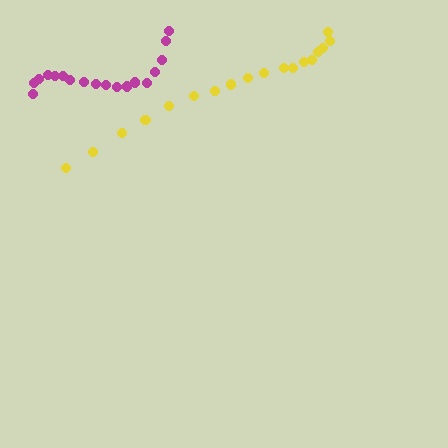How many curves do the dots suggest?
There are 2 distinct paths.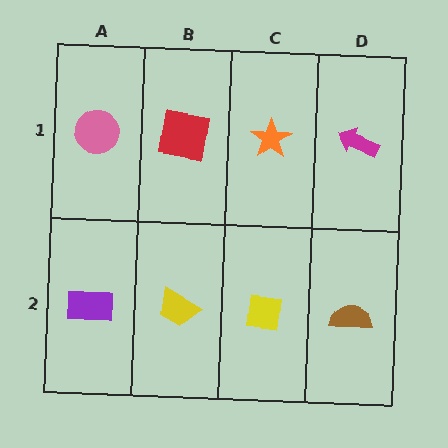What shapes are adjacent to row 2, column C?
An orange star (row 1, column C), a yellow trapezoid (row 2, column B), a brown semicircle (row 2, column D).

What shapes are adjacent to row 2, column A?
A pink circle (row 1, column A), a yellow trapezoid (row 2, column B).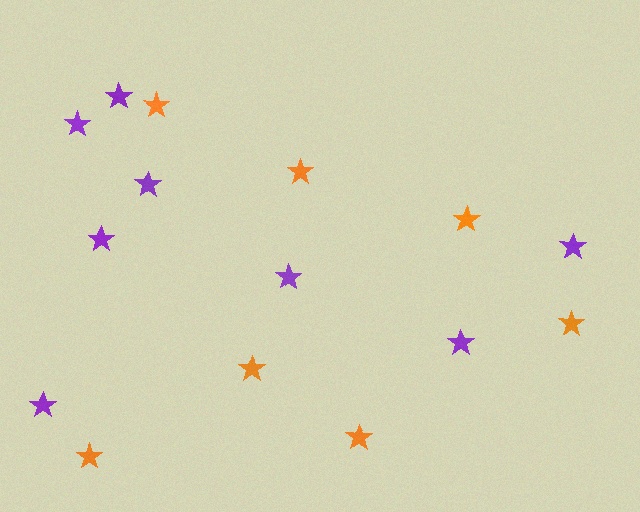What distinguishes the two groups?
There are 2 groups: one group of purple stars (8) and one group of orange stars (7).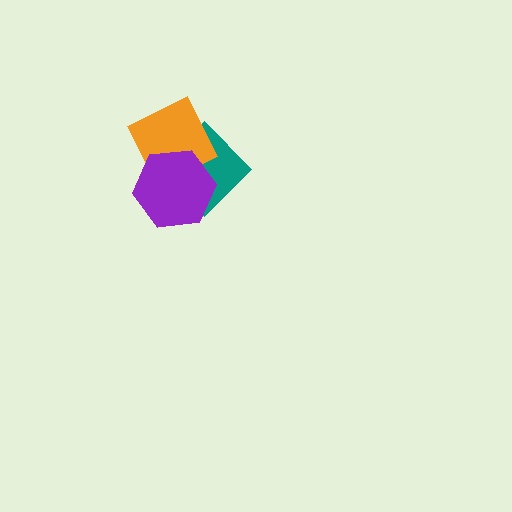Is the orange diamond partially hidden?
Yes, it is partially covered by another shape.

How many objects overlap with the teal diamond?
2 objects overlap with the teal diamond.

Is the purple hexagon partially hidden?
No, no other shape covers it.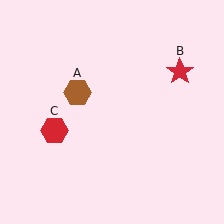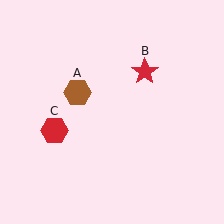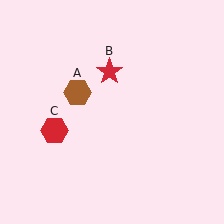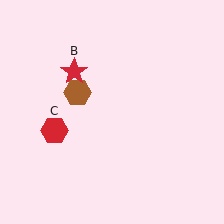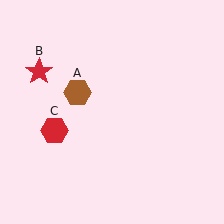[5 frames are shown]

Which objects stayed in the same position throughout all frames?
Brown hexagon (object A) and red hexagon (object C) remained stationary.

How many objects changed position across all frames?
1 object changed position: red star (object B).